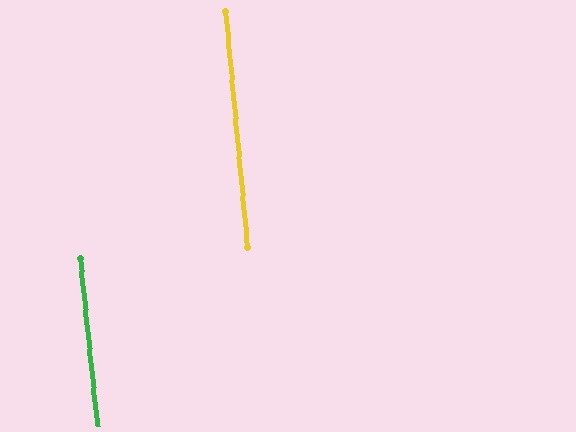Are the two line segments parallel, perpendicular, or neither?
Parallel — their directions differ by only 0.7°.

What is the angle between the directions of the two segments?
Approximately 1 degree.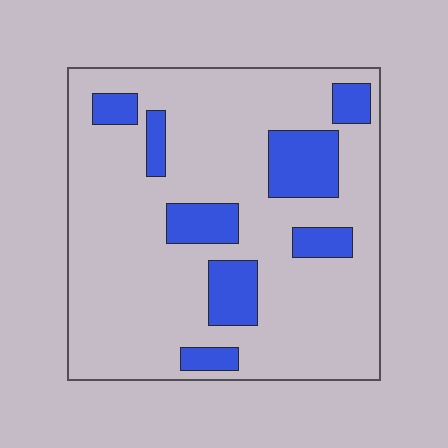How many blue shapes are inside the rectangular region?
8.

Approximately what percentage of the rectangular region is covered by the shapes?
Approximately 20%.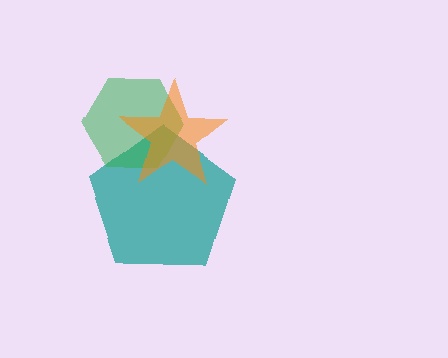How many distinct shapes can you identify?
There are 3 distinct shapes: a teal pentagon, a green hexagon, an orange star.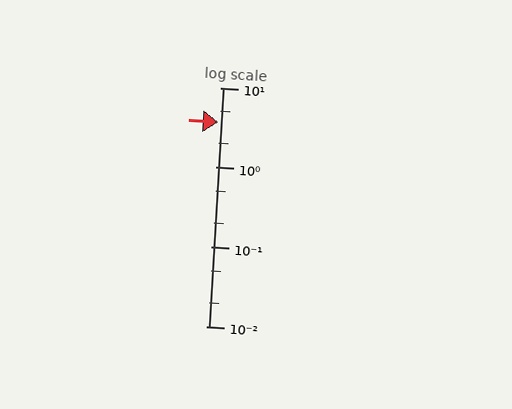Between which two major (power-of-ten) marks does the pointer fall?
The pointer is between 1 and 10.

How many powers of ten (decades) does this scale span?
The scale spans 3 decades, from 0.01 to 10.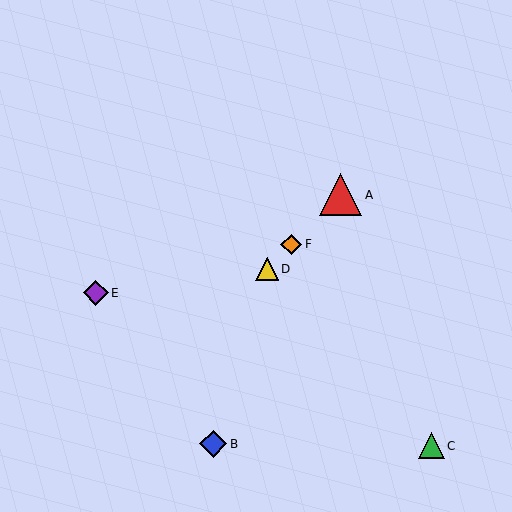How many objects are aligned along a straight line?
3 objects (A, D, F) are aligned along a straight line.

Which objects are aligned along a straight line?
Objects A, D, F are aligned along a straight line.